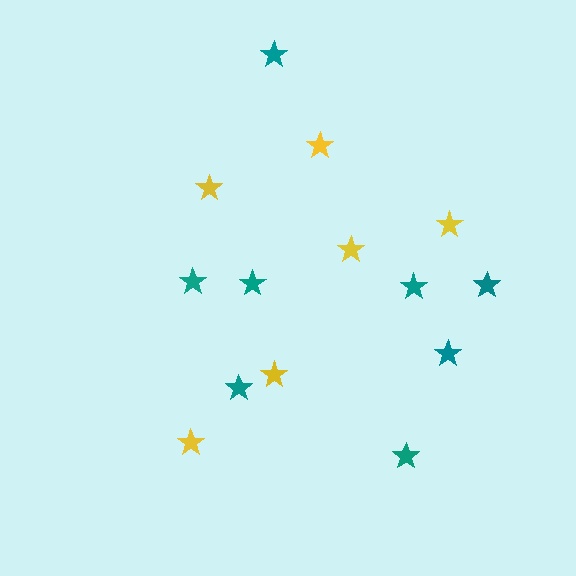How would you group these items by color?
There are 2 groups: one group of yellow stars (6) and one group of teal stars (8).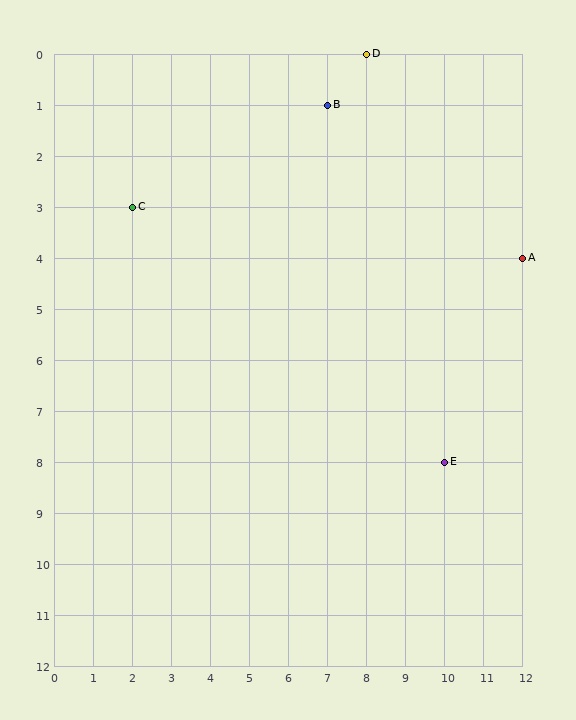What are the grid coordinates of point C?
Point C is at grid coordinates (2, 3).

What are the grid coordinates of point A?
Point A is at grid coordinates (12, 4).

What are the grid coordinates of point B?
Point B is at grid coordinates (7, 1).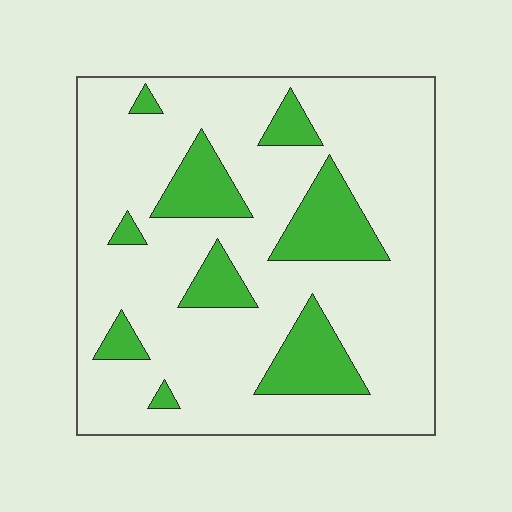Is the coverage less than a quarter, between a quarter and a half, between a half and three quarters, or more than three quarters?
Less than a quarter.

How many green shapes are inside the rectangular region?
9.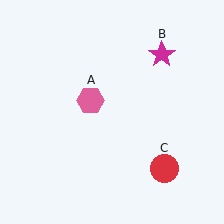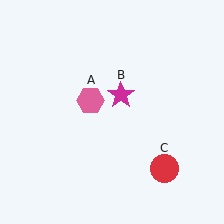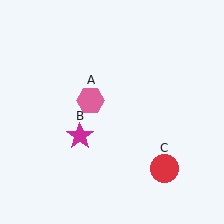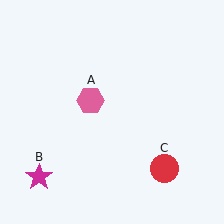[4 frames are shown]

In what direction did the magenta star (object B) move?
The magenta star (object B) moved down and to the left.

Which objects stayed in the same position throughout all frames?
Pink hexagon (object A) and red circle (object C) remained stationary.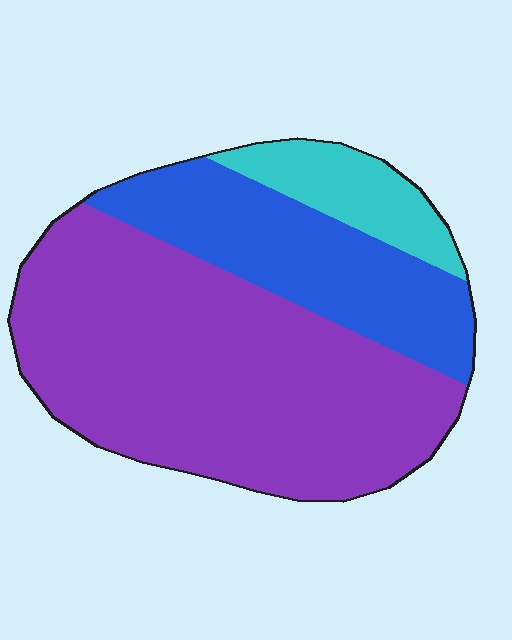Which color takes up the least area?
Cyan, at roughly 10%.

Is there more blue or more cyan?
Blue.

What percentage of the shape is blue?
Blue takes up about one quarter (1/4) of the shape.